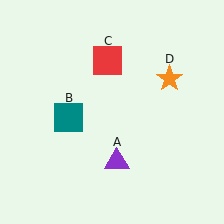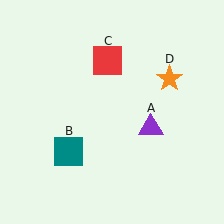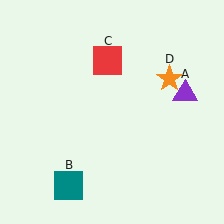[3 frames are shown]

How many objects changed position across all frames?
2 objects changed position: purple triangle (object A), teal square (object B).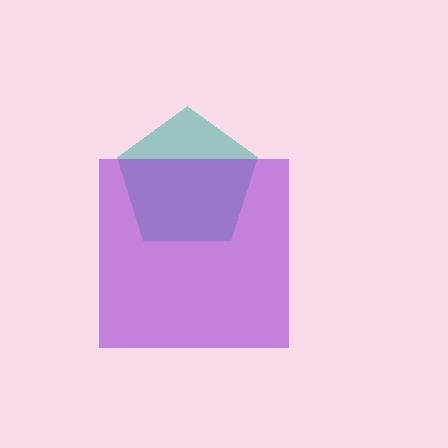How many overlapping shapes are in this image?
There are 2 overlapping shapes in the image.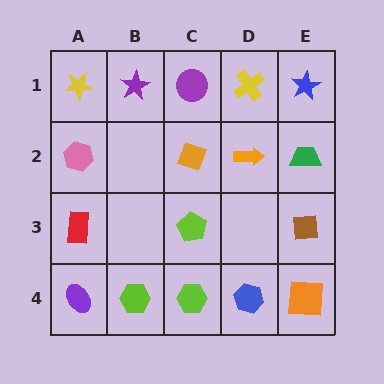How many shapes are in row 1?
5 shapes.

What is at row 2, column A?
A pink hexagon.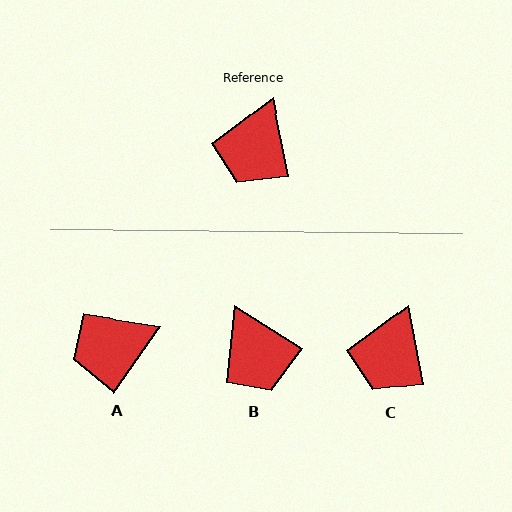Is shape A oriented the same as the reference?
No, it is off by about 46 degrees.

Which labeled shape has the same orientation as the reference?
C.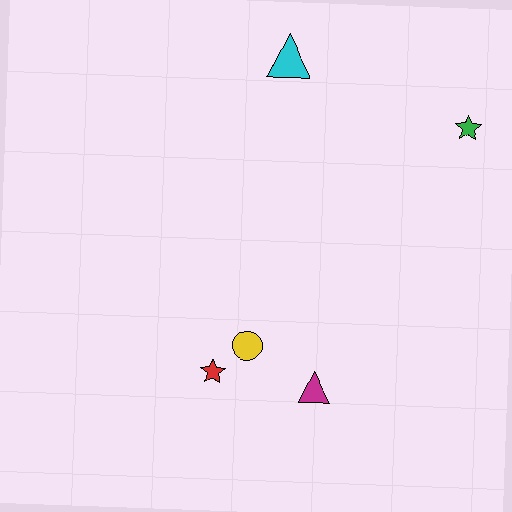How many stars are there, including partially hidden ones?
There are 2 stars.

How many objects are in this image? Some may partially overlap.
There are 5 objects.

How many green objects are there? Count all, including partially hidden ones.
There is 1 green object.